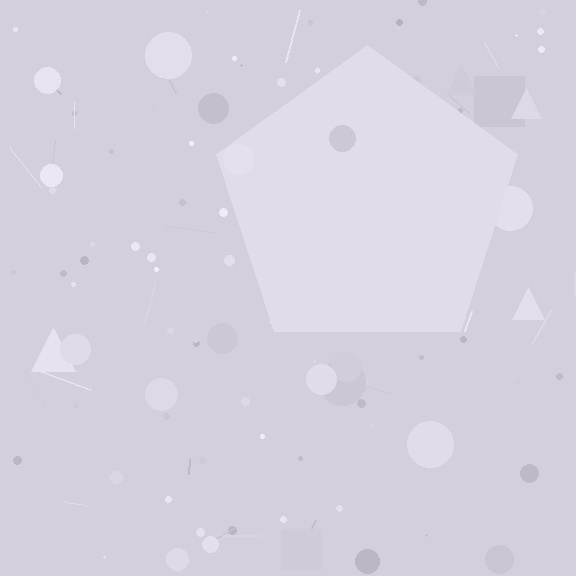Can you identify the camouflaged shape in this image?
The camouflaged shape is a pentagon.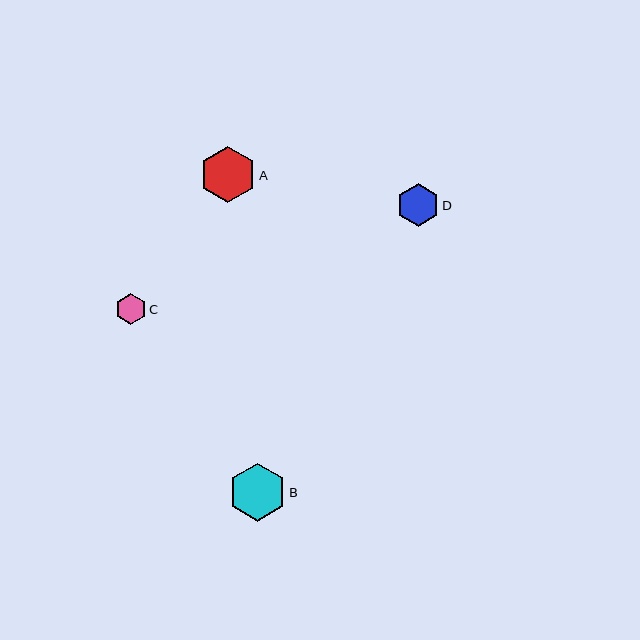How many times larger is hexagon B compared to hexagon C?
Hexagon B is approximately 1.9 times the size of hexagon C.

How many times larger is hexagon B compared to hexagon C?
Hexagon B is approximately 1.9 times the size of hexagon C.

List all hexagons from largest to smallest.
From largest to smallest: B, A, D, C.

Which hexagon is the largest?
Hexagon B is the largest with a size of approximately 58 pixels.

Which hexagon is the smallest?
Hexagon C is the smallest with a size of approximately 31 pixels.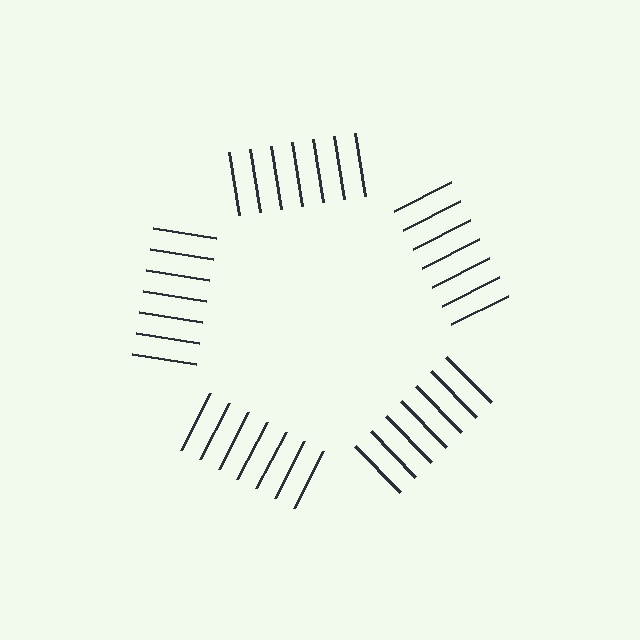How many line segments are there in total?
35 — 7 along each of the 5 edges.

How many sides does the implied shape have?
5 sides — the line-ends trace a pentagon.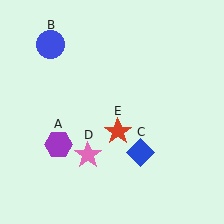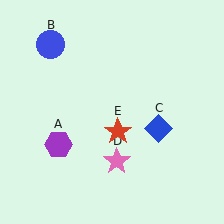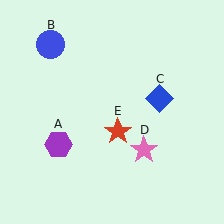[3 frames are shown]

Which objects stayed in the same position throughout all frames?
Purple hexagon (object A) and blue circle (object B) and red star (object E) remained stationary.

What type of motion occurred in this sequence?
The blue diamond (object C), pink star (object D) rotated counterclockwise around the center of the scene.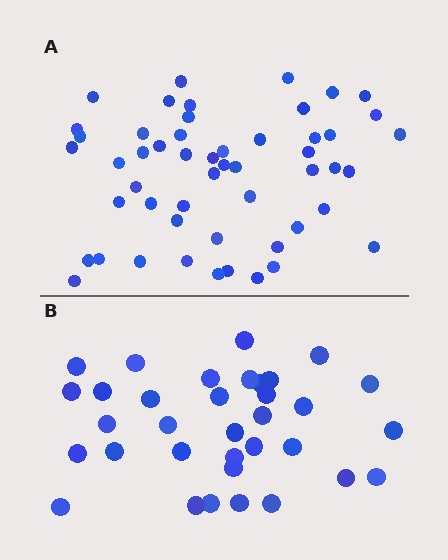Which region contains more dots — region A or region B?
Region A (the top region) has more dots.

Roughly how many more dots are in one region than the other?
Region A has approximately 20 more dots than region B.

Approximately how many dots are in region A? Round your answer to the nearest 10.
About 50 dots. (The exact count is 52, which rounds to 50.)